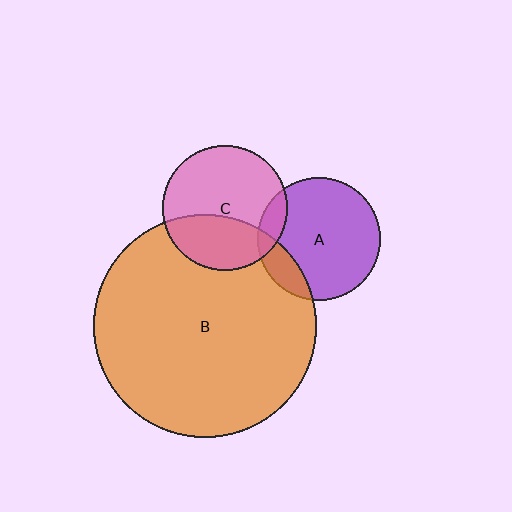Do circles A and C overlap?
Yes.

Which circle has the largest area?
Circle B (orange).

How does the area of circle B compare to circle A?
Approximately 3.2 times.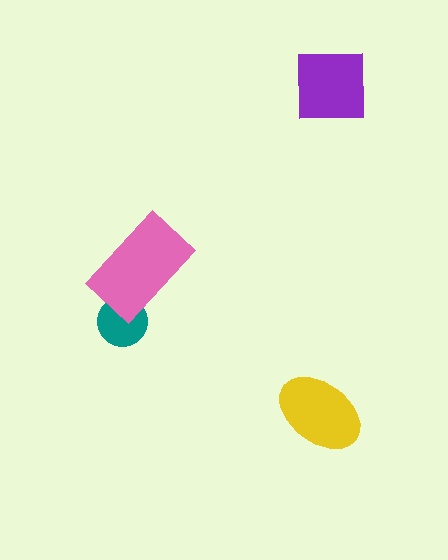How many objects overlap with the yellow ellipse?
0 objects overlap with the yellow ellipse.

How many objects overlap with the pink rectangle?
1 object overlaps with the pink rectangle.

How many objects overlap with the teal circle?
1 object overlaps with the teal circle.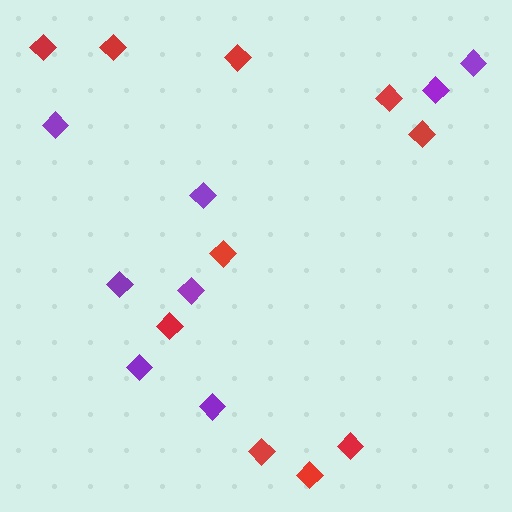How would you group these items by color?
There are 2 groups: one group of purple diamonds (8) and one group of red diamonds (10).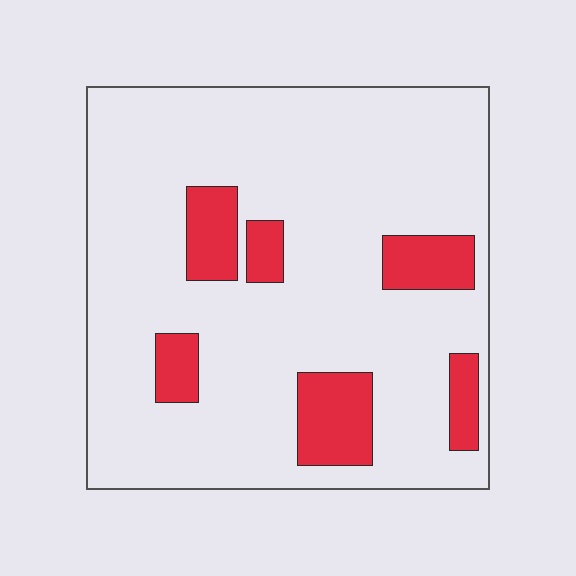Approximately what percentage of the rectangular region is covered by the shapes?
Approximately 15%.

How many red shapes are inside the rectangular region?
6.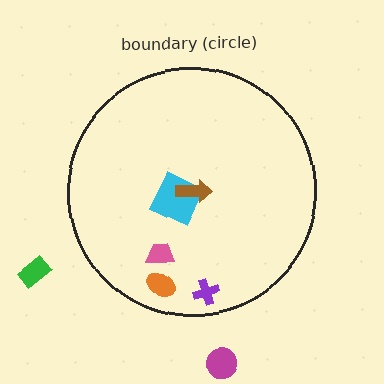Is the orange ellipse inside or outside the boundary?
Inside.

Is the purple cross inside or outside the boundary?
Inside.